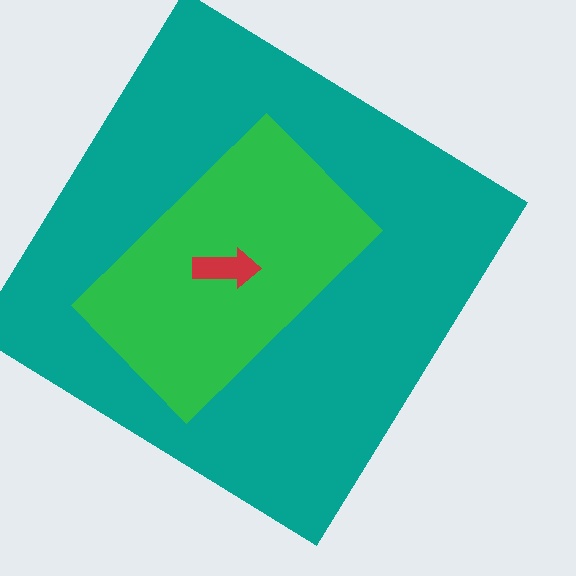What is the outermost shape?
The teal diamond.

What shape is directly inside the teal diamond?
The green rectangle.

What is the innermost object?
The red arrow.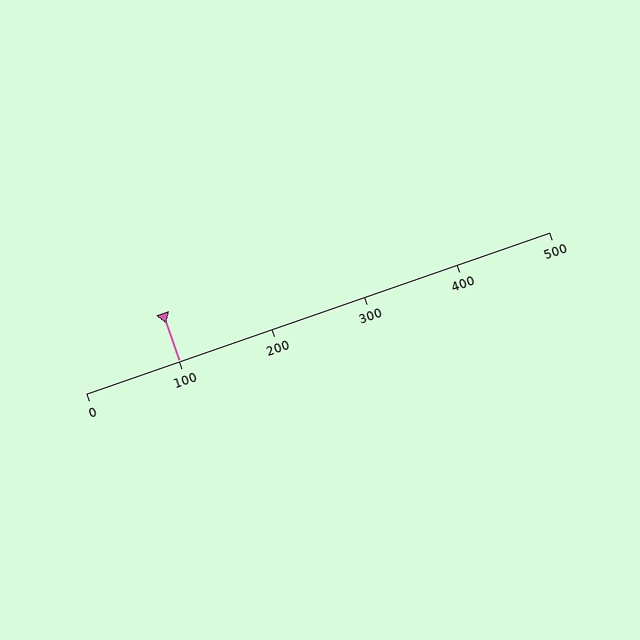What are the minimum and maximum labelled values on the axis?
The axis runs from 0 to 500.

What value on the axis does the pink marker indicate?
The marker indicates approximately 100.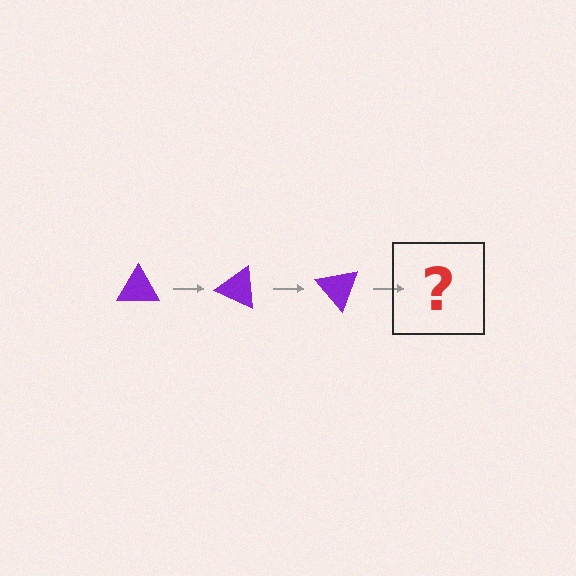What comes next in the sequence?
The next element should be a purple triangle rotated 75 degrees.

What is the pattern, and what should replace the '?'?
The pattern is that the triangle rotates 25 degrees each step. The '?' should be a purple triangle rotated 75 degrees.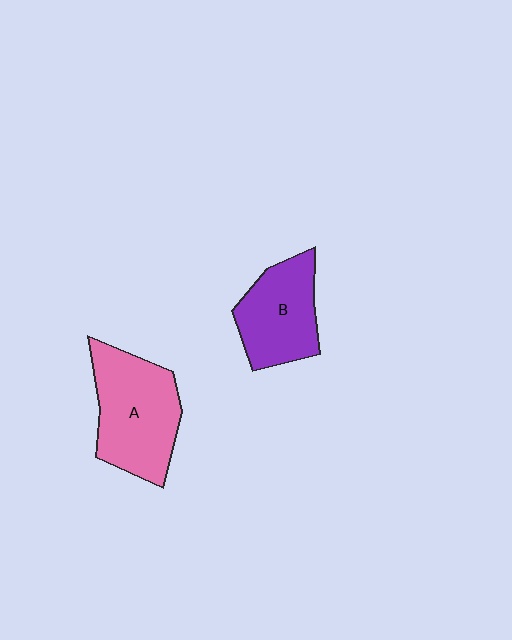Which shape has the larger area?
Shape A (pink).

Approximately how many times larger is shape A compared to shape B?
Approximately 1.3 times.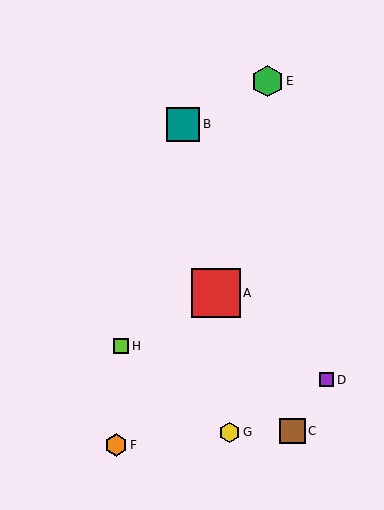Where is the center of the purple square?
The center of the purple square is at (327, 380).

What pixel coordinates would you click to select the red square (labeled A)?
Click at (216, 293) to select the red square A.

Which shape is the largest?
The red square (labeled A) is the largest.